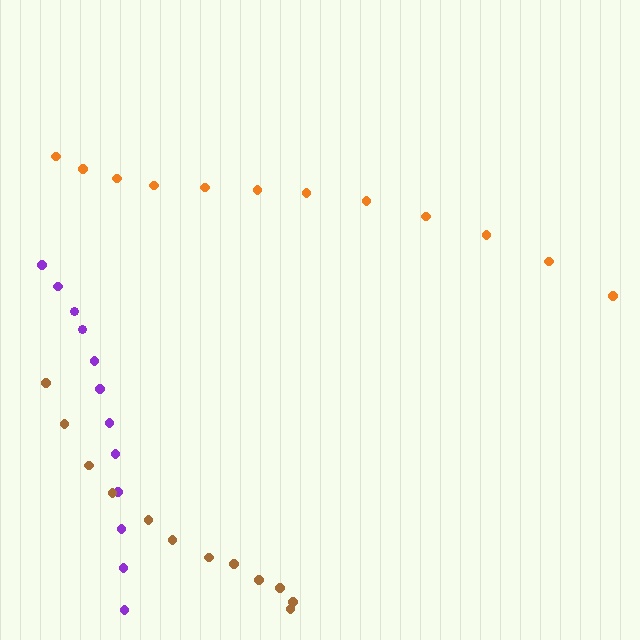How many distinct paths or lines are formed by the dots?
There are 3 distinct paths.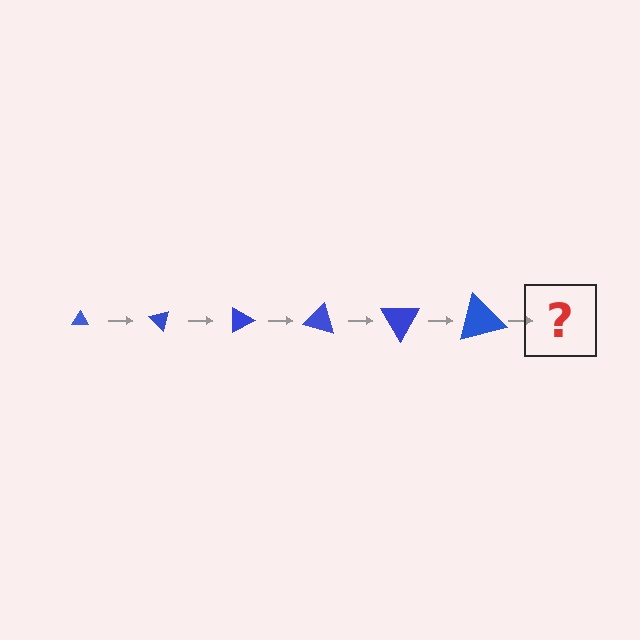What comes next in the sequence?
The next element should be a triangle, larger than the previous one and rotated 270 degrees from the start.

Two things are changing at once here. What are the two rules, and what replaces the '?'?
The two rules are that the triangle grows larger each step and it rotates 45 degrees each step. The '?' should be a triangle, larger than the previous one and rotated 270 degrees from the start.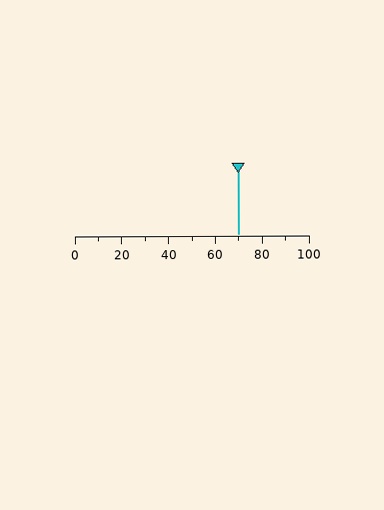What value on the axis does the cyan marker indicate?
The marker indicates approximately 70.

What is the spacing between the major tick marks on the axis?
The major ticks are spaced 20 apart.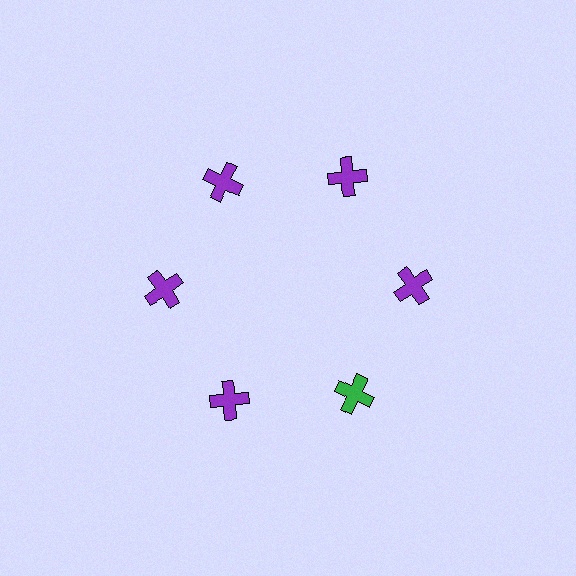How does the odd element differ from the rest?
It has a different color: green instead of purple.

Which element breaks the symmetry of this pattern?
The green cross at roughly the 5 o'clock position breaks the symmetry. All other shapes are purple crosses.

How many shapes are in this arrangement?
There are 6 shapes arranged in a ring pattern.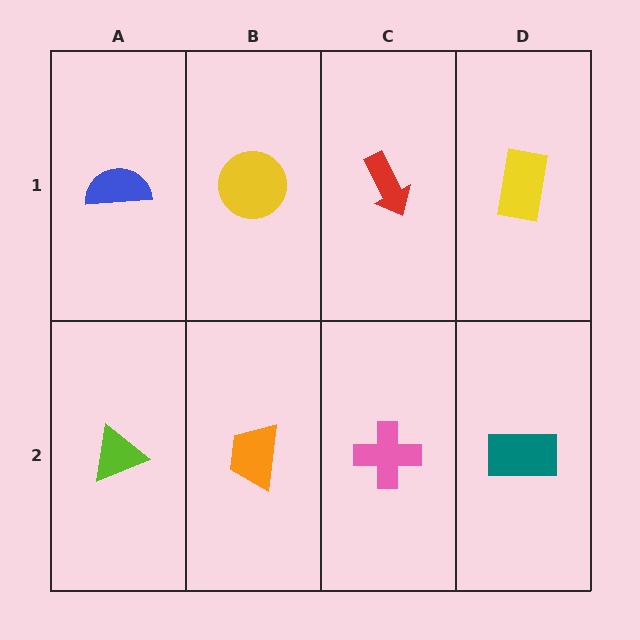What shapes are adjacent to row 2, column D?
A yellow rectangle (row 1, column D), a pink cross (row 2, column C).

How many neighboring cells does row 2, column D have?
2.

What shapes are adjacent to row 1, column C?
A pink cross (row 2, column C), a yellow circle (row 1, column B), a yellow rectangle (row 1, column D).